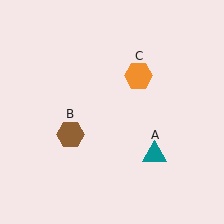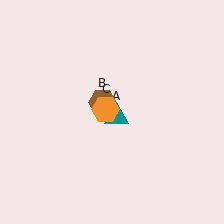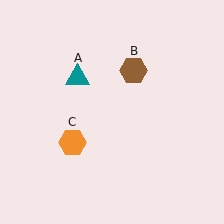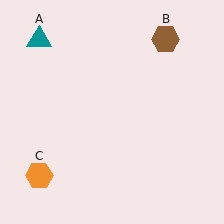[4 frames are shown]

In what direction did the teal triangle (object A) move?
The teal triangle (object A) moved up and to the left.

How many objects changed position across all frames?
3 objects changed position: teal triangle (object A), brown hexagon (object B), orange hexagon (object C).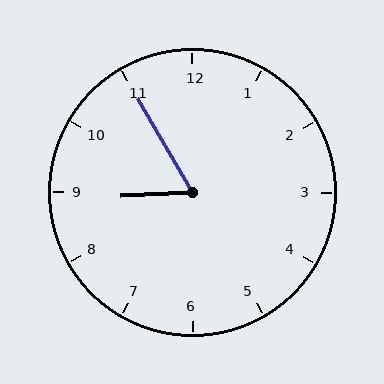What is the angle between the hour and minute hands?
Approximately 62 degrees.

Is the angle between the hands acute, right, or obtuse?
It is acute.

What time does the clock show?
8:55.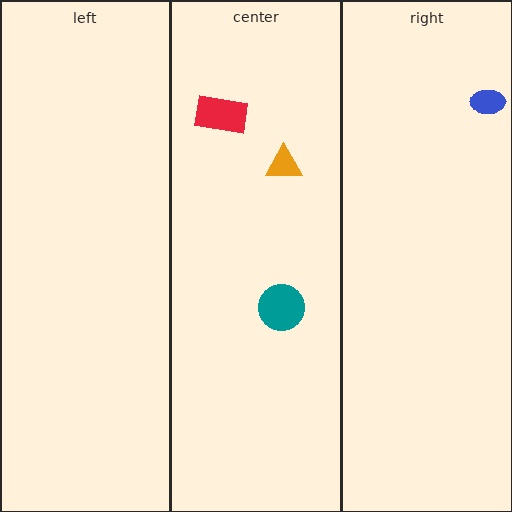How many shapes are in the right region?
1.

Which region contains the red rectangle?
The center region.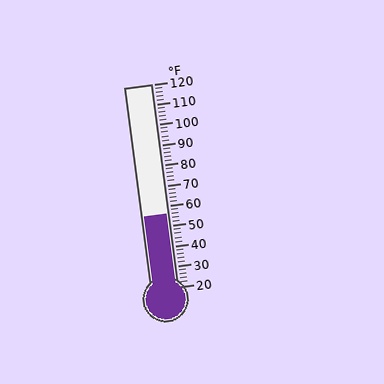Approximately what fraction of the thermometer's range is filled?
The thermometer is filled to approximately 35% of its range.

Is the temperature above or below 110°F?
The temperature is below 110°F.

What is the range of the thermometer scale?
The thermometer scale ranges from 20°F to 120°F.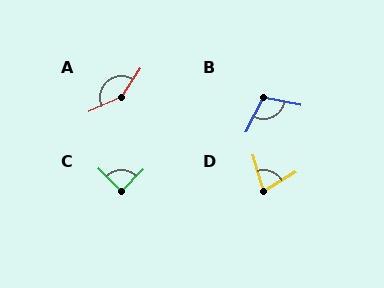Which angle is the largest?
A, at approximately 149 degrees.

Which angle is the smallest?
D, at approximately 75 degrees.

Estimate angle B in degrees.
Approximately 105 degrees.